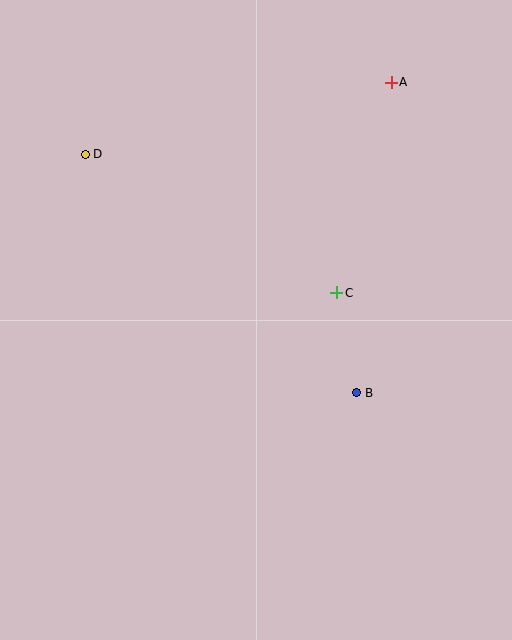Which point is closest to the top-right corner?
Point A is closest to the top-right corner.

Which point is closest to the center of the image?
Point C at (337, 293) is closest to the center.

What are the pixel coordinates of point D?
Point D is at (85, 154).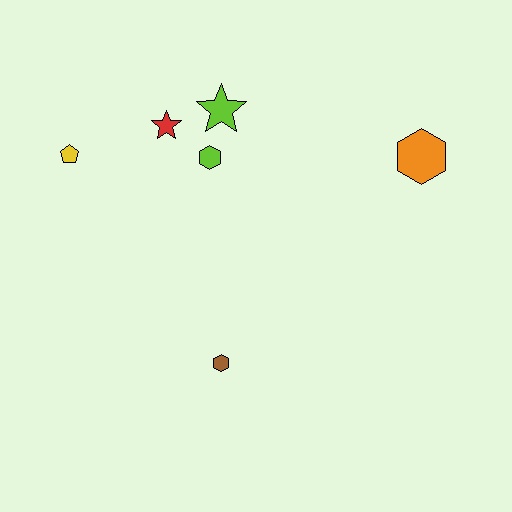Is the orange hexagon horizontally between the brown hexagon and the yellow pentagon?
No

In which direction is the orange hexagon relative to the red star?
The orange hexagon is to the right of the red star.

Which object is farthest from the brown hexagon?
The orange hexagon is farthest from the brown hexagon.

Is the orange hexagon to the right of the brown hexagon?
Yes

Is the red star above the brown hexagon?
Yes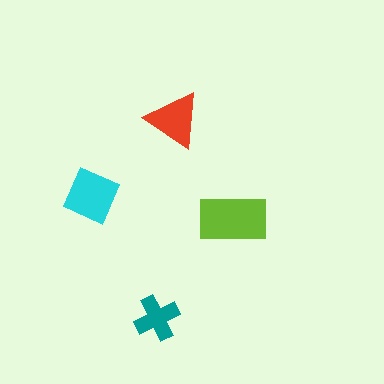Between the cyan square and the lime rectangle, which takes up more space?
The lime rectangle.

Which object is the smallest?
The teal cross.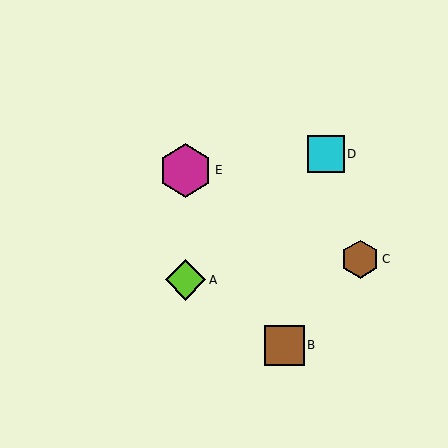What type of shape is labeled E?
Shape E is a magenta hexagon.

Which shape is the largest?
The magenta hexagon (labeled E) is the largest.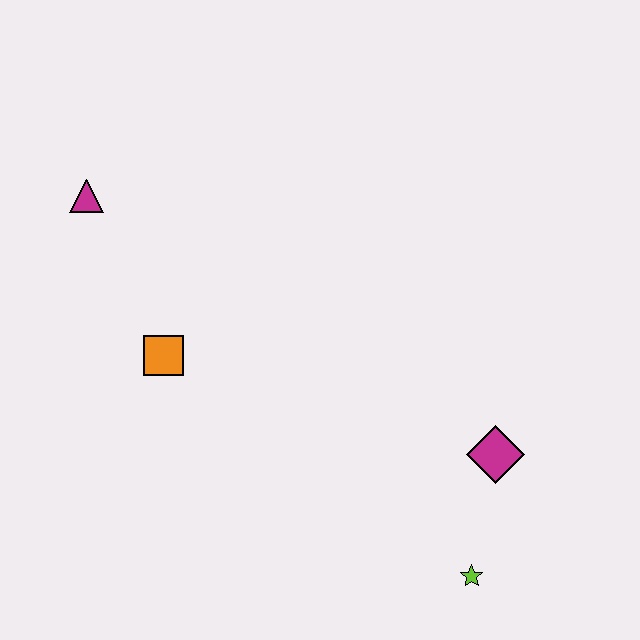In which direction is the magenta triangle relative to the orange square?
The magenta triangle is above the orange square.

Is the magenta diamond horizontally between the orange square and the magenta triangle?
No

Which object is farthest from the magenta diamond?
The magenta triangle is farthest from the magenta diamond.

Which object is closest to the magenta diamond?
The lime star is closest to the magenta diamond.